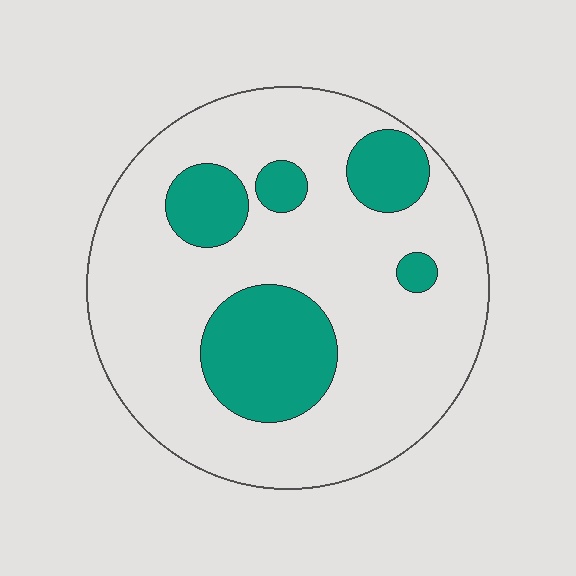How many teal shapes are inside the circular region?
5.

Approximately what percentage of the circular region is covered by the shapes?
Approximately 25%.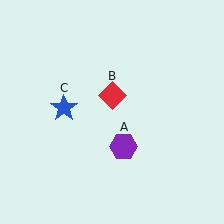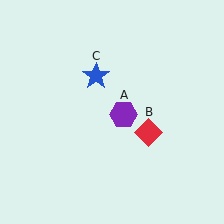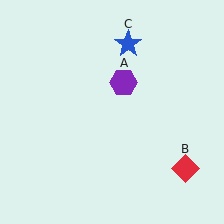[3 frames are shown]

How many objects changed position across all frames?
3 objects changed position: purple hexagon (object A), red diamond (object B), blue star (object C).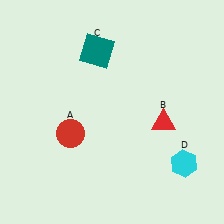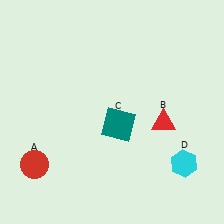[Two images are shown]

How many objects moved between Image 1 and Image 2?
2 objects moved between the two images.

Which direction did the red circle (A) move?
The red circle (A) moved left.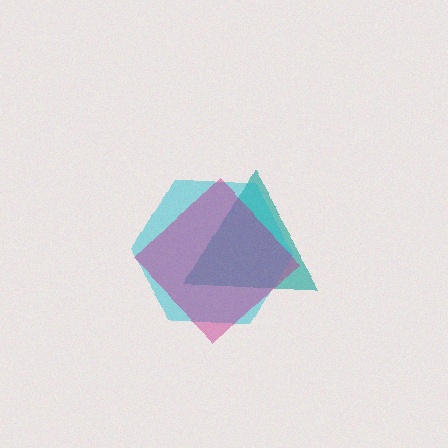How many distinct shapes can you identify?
There are 3 distinct shapes: a teal triangle, a cyan hexagon, a magenta diamond.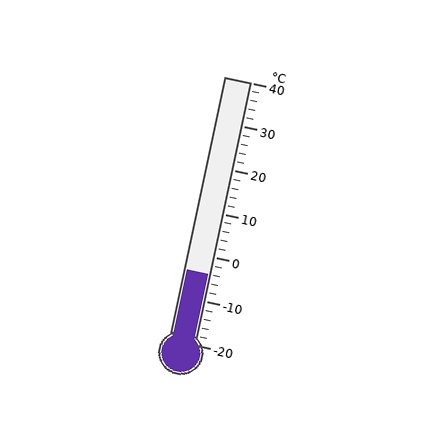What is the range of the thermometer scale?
The thermometer scale ranges from -20°C to 40°C.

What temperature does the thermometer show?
The thermometer shows approximately -4°C.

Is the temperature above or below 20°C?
The temperature is below 20°C.